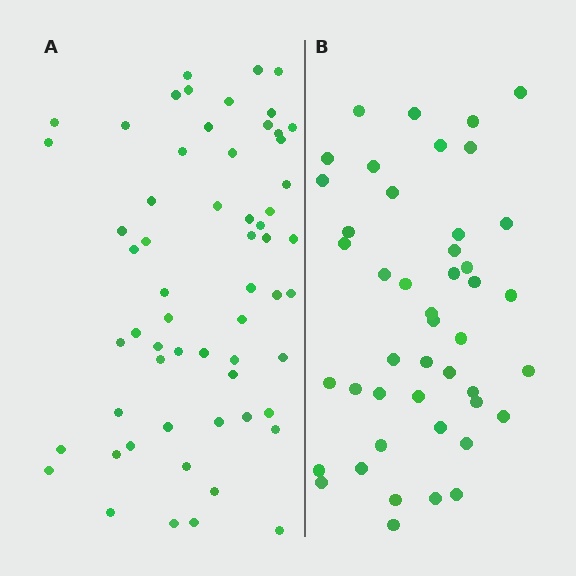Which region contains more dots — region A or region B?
Region A (the left region) has more dots.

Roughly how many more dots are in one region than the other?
Region A has approximately 15 more dots than region B.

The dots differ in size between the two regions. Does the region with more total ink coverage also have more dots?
No. Region B has more total ink coverage because its dots are larger, but region A actually contains more individual dots. Total area can be misleading — the number of items is what matters here.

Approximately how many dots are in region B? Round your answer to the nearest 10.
About 40 dots. (The exact count is 45, which rounds to 40.)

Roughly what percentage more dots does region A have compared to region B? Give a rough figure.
About 35% more.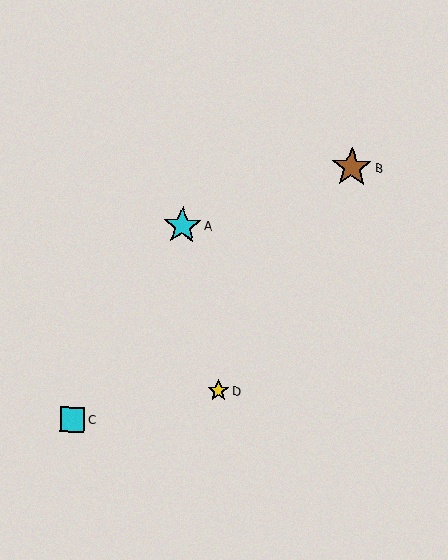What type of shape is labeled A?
Shape A is a cyan star.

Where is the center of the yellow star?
The center of the yellow star is at (218, 390).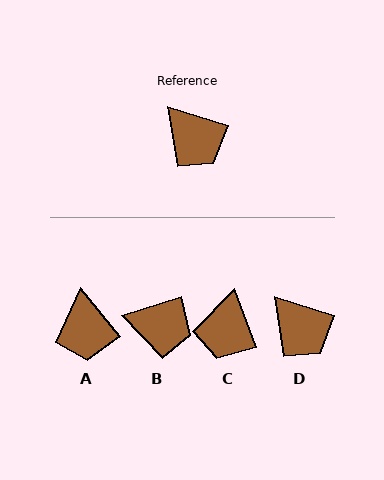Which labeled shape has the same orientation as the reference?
D.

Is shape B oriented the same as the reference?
No, it is off by about 35 degrees.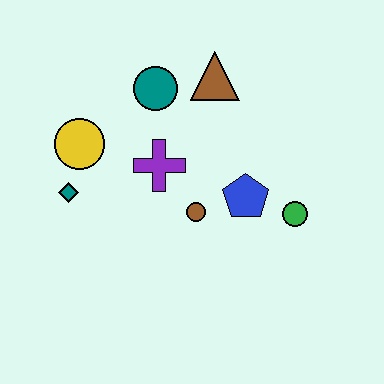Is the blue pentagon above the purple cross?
No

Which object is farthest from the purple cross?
The green circle is farthest from the purple cross.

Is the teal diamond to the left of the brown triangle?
Yes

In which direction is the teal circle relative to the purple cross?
The teal circle is above the purple cross.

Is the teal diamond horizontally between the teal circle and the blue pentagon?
No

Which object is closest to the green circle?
The blue pentagon is closest to the green circle.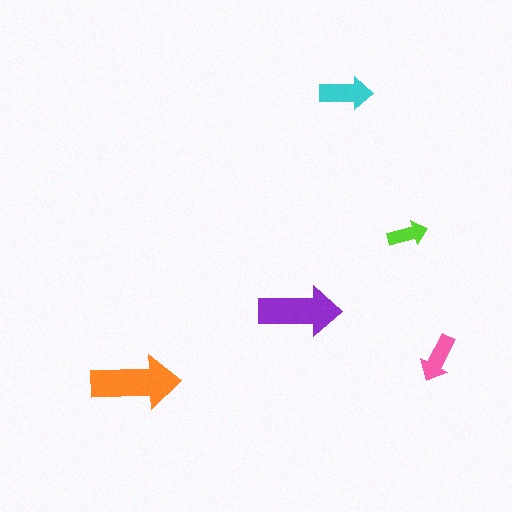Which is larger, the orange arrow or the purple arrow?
The orange one.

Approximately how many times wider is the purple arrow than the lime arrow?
About 2 times wider.